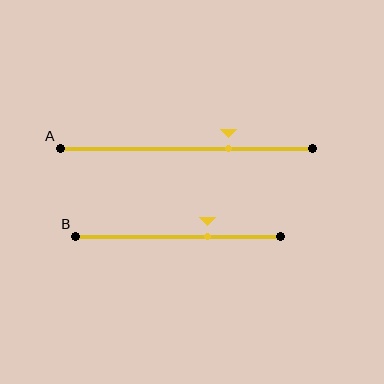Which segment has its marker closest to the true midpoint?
Segment B has its marker closest to the true midpoint.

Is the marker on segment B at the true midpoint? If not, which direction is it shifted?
No, the marker on segment B is shifted to the right by about 15% of the segment length.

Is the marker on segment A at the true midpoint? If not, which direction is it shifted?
No, the marker on segment A is shifted to the right by about 17% of the segment length.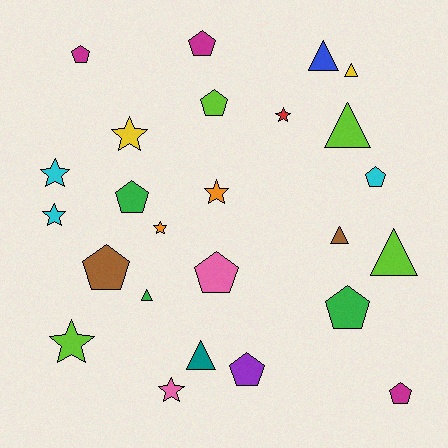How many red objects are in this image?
There is 1 red object.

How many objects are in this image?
There are 25 objects.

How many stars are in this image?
There are 8 stars.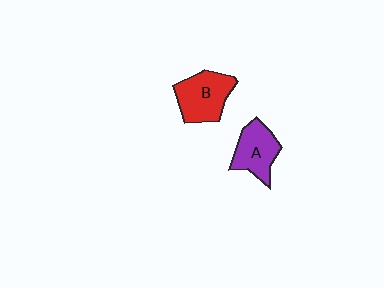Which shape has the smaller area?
Shape A (purple).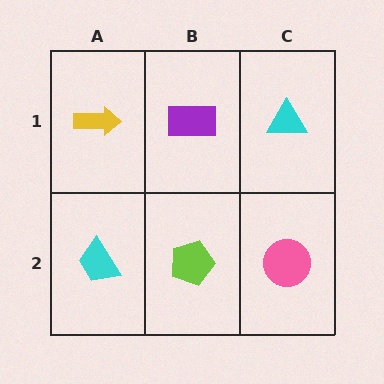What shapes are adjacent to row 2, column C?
A cyan triangle (row 1, column C), a lime pentagon (row 2, column B).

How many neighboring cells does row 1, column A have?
2.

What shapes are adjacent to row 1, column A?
A cyan trapezoid (row 2, column A), a purple rectangle (row 1, column B).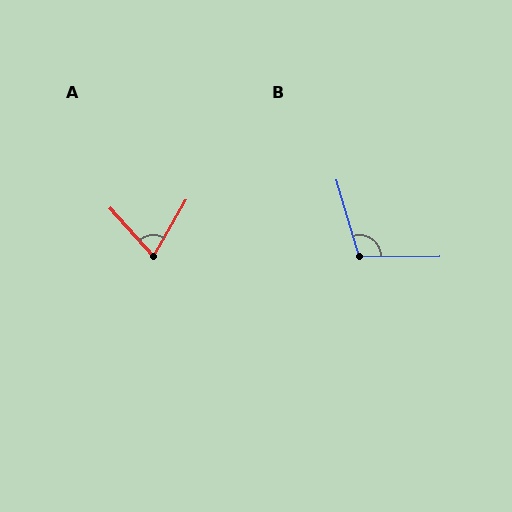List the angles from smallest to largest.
A (72°), B (106°).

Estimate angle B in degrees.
Approximately 106 degrees.